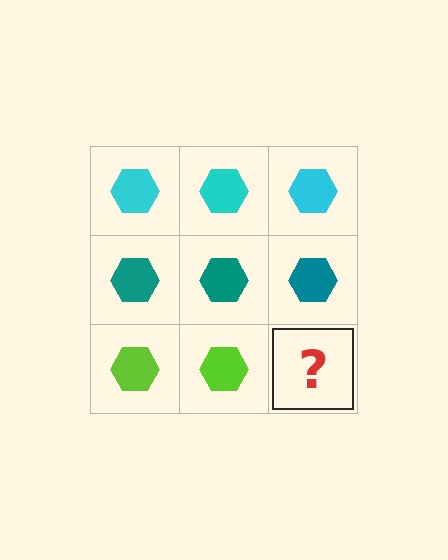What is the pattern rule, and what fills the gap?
The rule is that each row has a consistent color. The gap should be filled with a lime hexagon.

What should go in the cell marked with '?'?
The missing cell should contain a lime hexagon.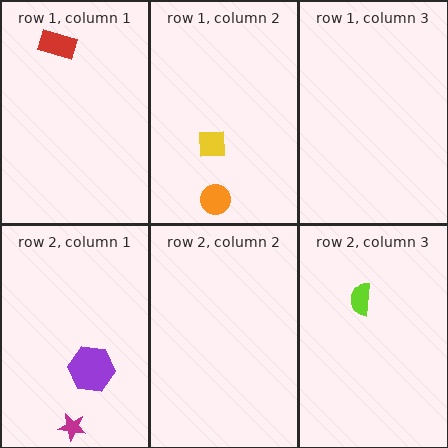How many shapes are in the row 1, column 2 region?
2.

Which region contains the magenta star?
The row 2, column 1 region.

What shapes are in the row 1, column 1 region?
The red rectangle.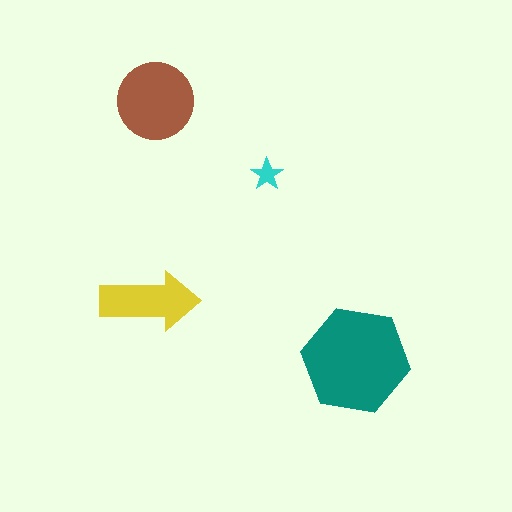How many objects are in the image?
There are 4 objects in the image.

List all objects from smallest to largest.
The cyan star, the yellow arrow, the brown circle, the teal hexagon.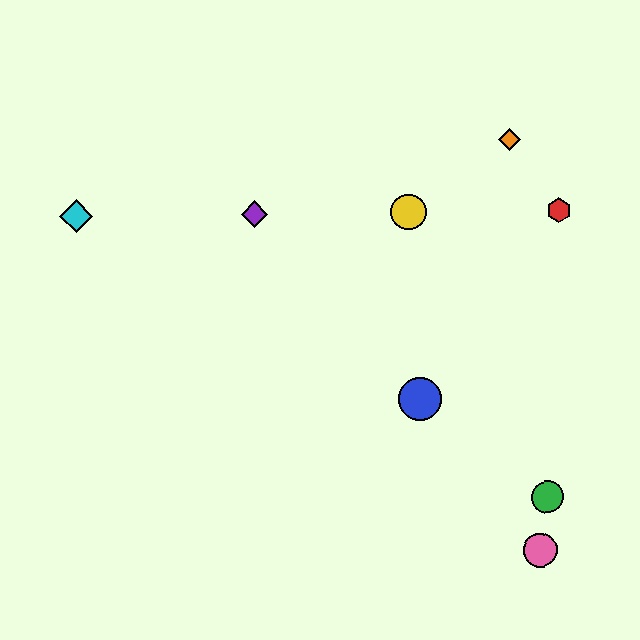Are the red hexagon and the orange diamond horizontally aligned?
No, the red hexagon is at y≈210 and the orange diamond is at y≈139.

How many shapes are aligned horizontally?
4 shapes (the red hexagon, the yellow circle, the purple diamond, the cyan diamond) are aligned horizontally.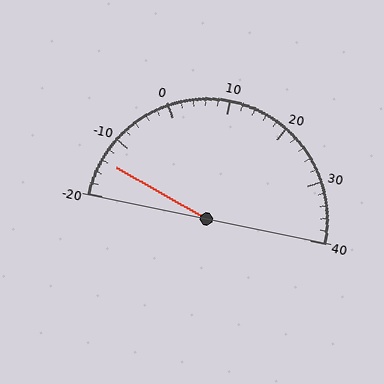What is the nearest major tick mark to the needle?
The nearest major tick mark is -10.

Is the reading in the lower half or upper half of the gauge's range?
The reading is in the lower half of the range (-20 to 40).